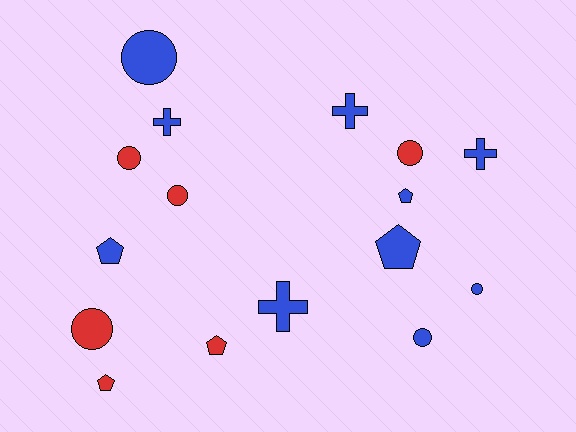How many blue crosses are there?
There are 4 blue crosses.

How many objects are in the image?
There are 16 objects.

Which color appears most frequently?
Blue, with 10 objects.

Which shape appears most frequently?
Circle, with 7 objects.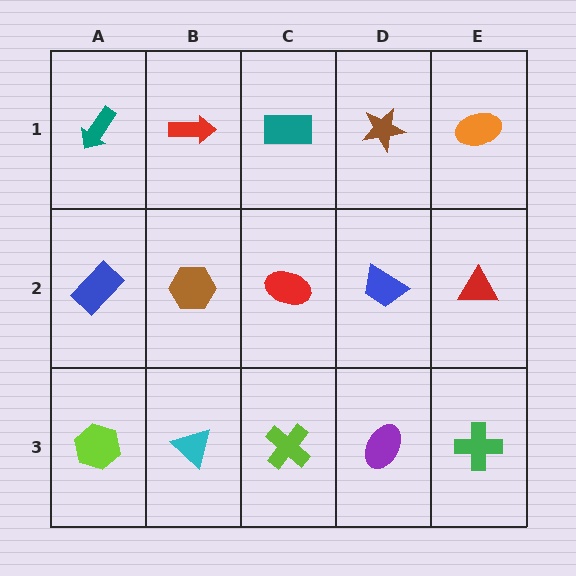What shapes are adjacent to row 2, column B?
A red arrow (row 1, column B), a cyan triangle (row 3, column B), a blue rectangle (row 2, column A), a red ellipse (row 2, column C).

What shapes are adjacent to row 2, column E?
An orange ellipse (row 1, column E), a green cross (row 3, column E), a blue trapezoid (row 2, column D).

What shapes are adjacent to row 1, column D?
A blue trapezoid (row 2, column D), a teal rectangle (row 1, column C), an orange ellipse (row 1, column E).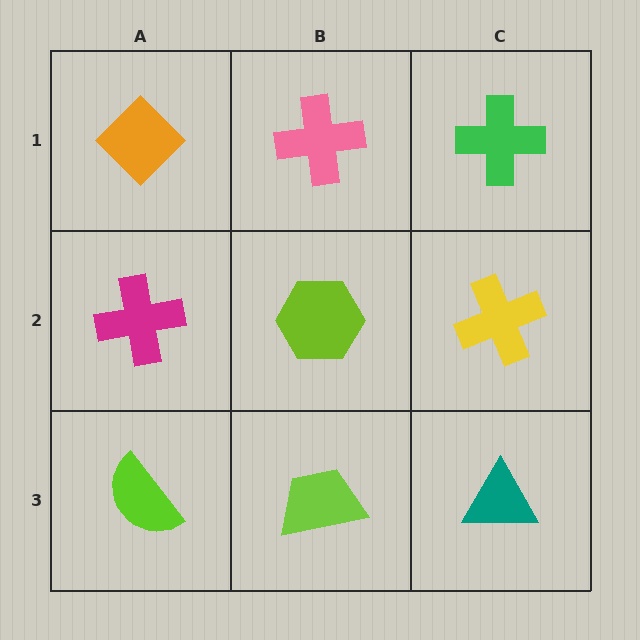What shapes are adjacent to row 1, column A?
A magenta cross (row 2, column A), a pink cross (row 1, column B).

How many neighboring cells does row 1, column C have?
2.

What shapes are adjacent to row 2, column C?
A green cross (row 1, column C), a teal triangle (row 3, column C), a lime hexagon (row 2, column B).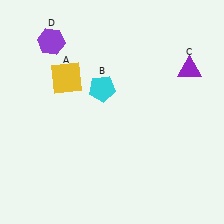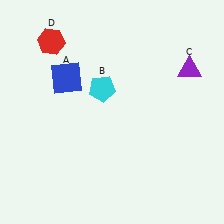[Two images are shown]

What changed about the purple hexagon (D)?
In Image 1, D is purple. In Image 2, it changed to red.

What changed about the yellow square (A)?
In Image 1, A is yellow. In Image 2, it changed to blue.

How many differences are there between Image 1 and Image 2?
There are 2 differences between the two images.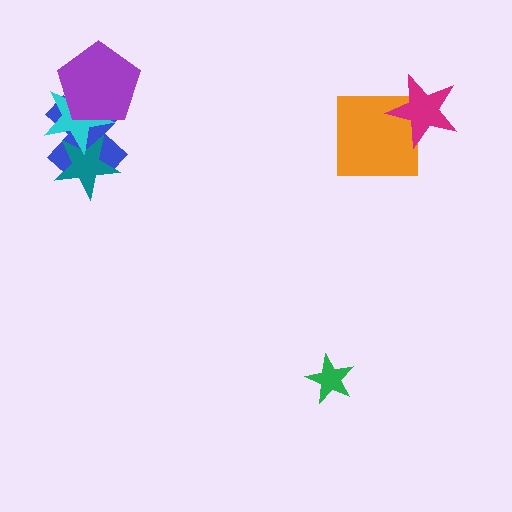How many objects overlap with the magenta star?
1 object overlaps with the magenta star.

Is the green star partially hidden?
No, no other shape covers it.